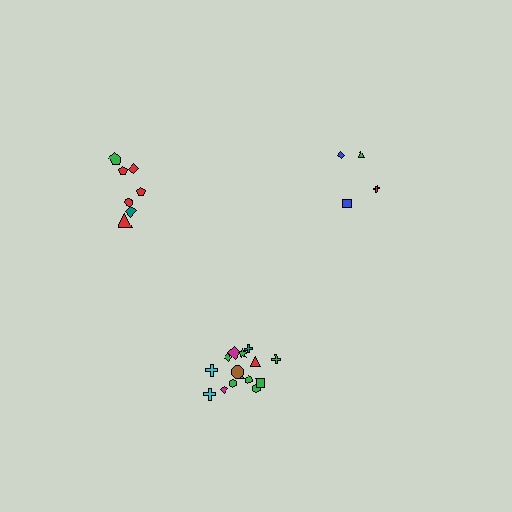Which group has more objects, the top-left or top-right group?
The top-left group.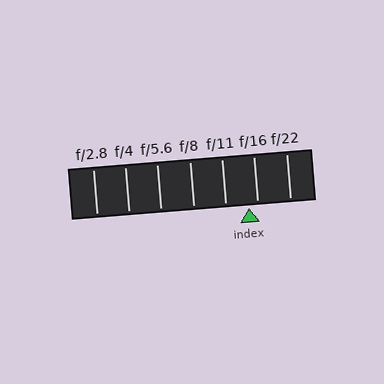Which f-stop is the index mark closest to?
The index mark is closest to f/16.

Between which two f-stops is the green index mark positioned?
The index mark is between f/11 and f/16.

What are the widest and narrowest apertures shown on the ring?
The widest aperture shown is f/2.8 and the narrowest is f/22.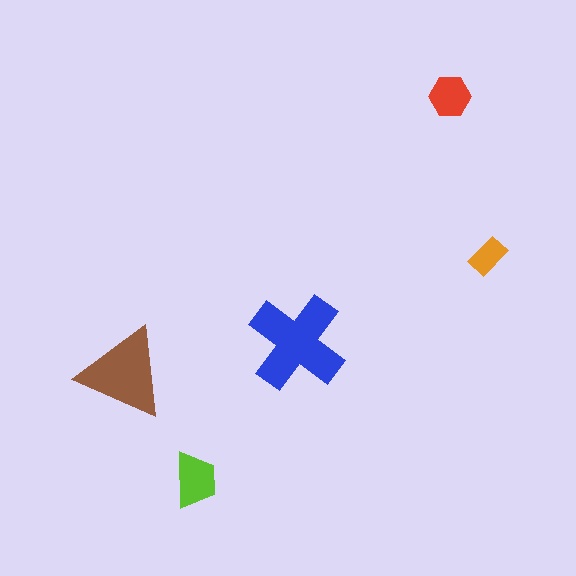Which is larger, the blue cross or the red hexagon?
The blue cross.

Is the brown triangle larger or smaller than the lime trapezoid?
Larger.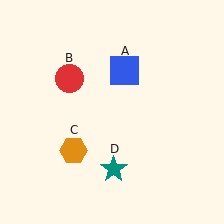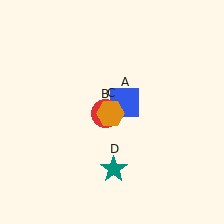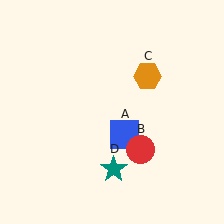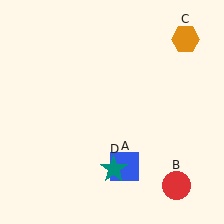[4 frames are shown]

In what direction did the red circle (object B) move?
The red circle (object B) moved down and to the right.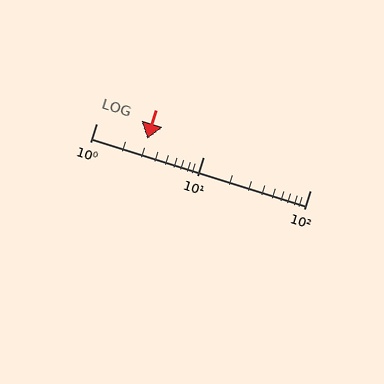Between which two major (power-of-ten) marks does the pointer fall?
The pointer is between 1 and 10.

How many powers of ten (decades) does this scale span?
The scale spans 2 decades, from 1 to 100.